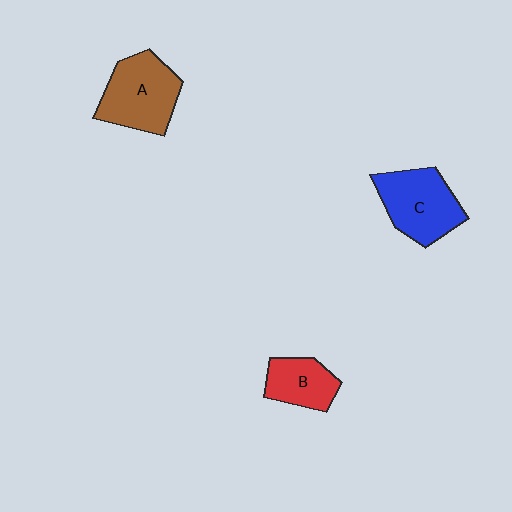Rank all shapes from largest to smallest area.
From largest to smallest: A (brown), C (blue), B (red).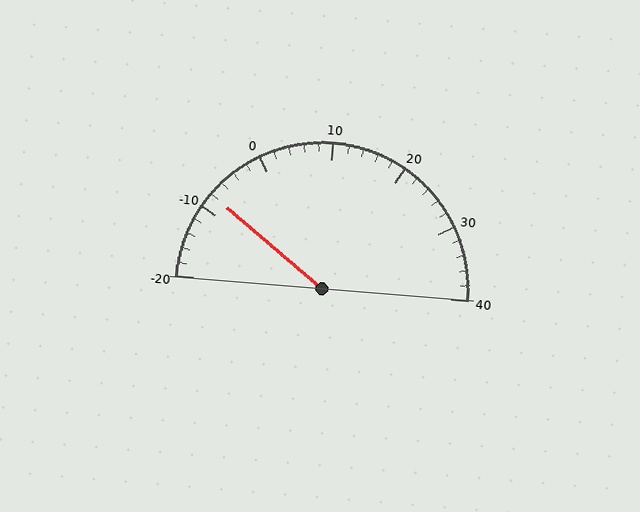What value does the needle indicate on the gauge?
The needle indicates approximately -8.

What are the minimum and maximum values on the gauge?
The gauge ranges from -20 to 40.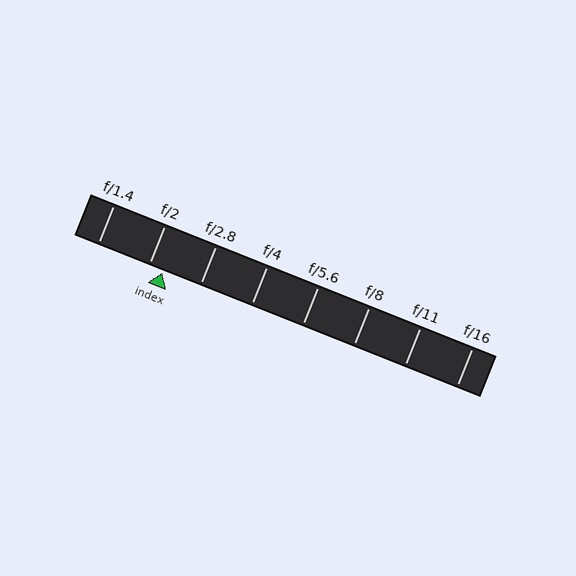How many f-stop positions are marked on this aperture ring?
There are 8 f-stop positions marked.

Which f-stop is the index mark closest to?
The index mark is closest to f/2.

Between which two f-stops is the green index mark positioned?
The index mark is between f/2 and f/2.8.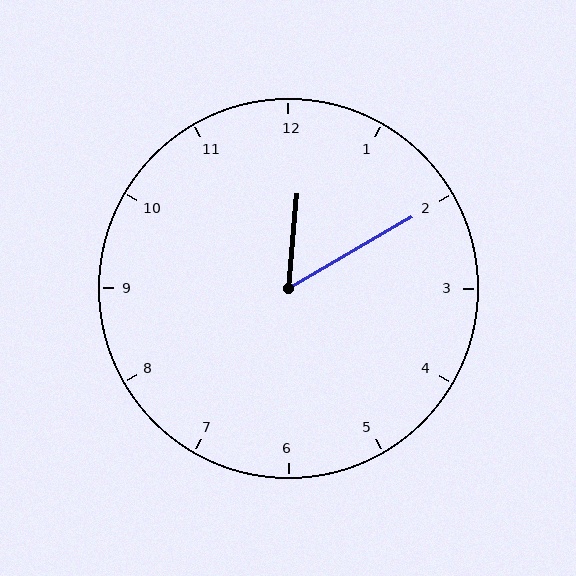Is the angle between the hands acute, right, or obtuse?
It is acute.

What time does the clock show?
12:10.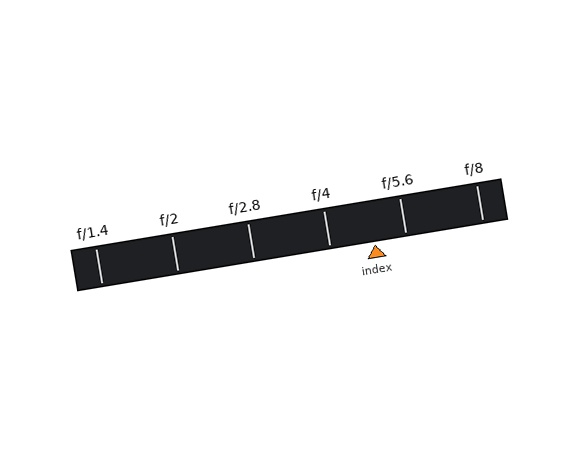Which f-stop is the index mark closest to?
The index mark is closest to f/5.6.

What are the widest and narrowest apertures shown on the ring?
The widest aperture shown is f/1.4 and the narrowest is f/8.